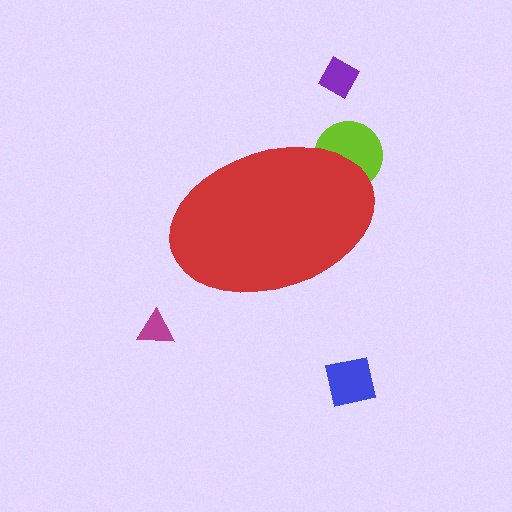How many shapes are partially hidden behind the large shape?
1 shape is partially hidden.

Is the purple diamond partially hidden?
No, the purple diamond is fully visible.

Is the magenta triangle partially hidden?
No, the magenta triangle is fully visible.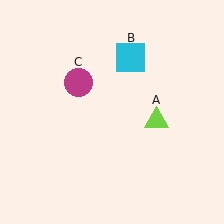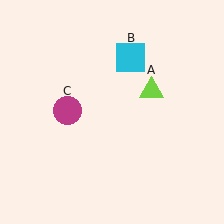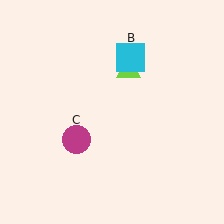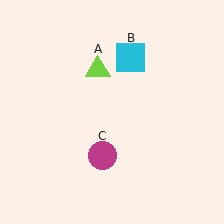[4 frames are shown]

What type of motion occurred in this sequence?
The lime triangle (object A), magenta circle (object C) rotated counterclockwise around the center of the scene.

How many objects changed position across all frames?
2 objects changed position: lime triangle (object A), magenta circle (object C).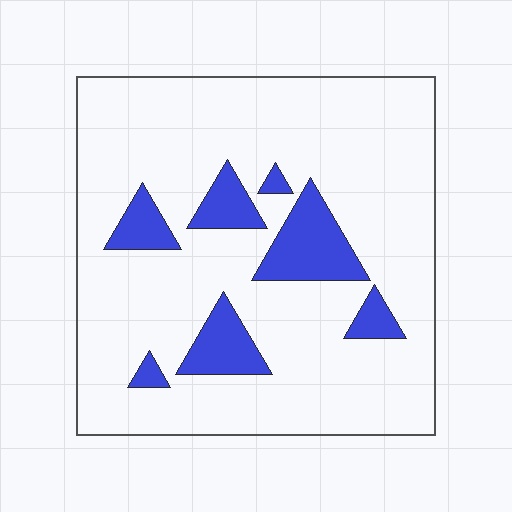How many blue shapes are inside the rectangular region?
7.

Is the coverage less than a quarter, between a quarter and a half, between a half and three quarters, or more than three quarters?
Less than a quarter.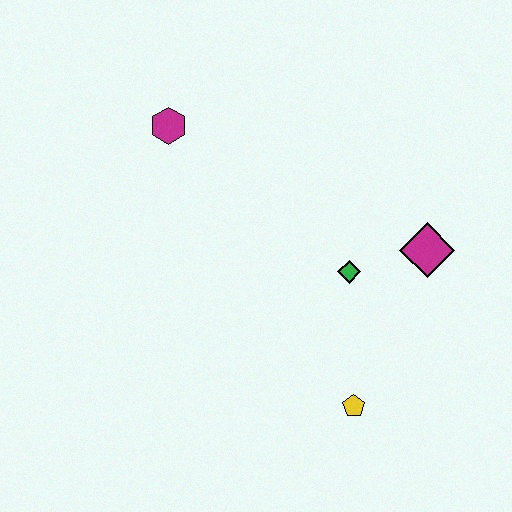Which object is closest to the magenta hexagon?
The green diamond is closest to the magenta hexagon.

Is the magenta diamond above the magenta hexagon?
No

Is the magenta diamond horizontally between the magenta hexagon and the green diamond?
No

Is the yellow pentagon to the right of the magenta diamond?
No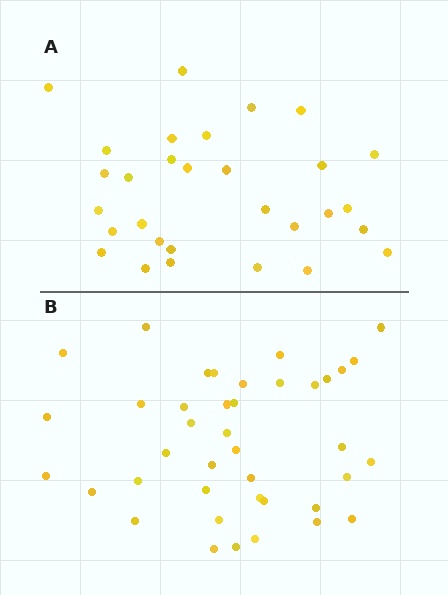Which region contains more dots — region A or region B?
Region B (the bottom region) has more dots.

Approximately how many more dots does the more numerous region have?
Region B has roughly 10 or so more dots than region A.